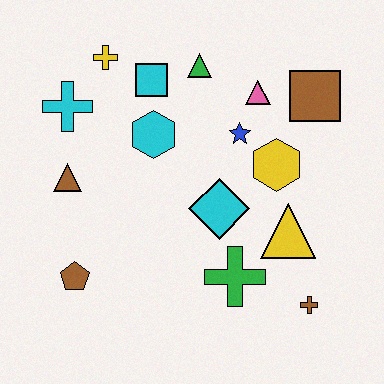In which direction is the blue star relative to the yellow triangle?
The blue star is above the yellow triangle.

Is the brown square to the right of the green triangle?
Yes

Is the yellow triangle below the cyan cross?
Yes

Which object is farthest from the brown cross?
The yellow cross is farthest from the brown cross.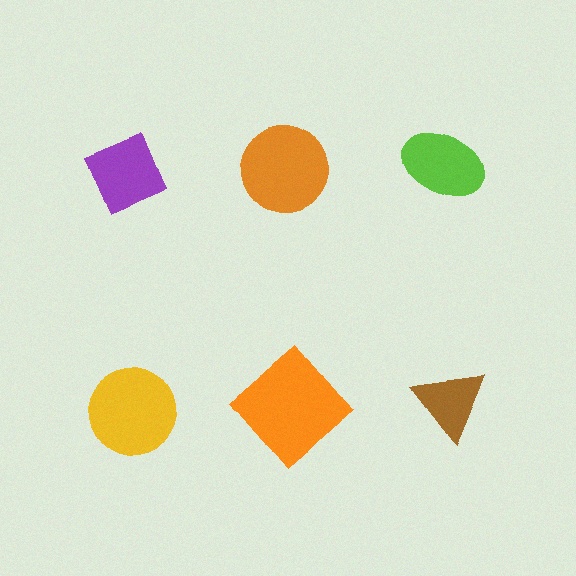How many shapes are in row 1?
3 shapes.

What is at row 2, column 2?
An orange diamond.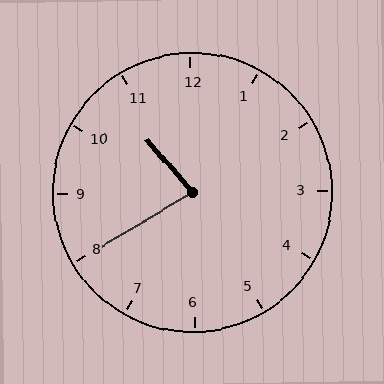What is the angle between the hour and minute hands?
Approximately 80 degrees.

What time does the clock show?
10:40.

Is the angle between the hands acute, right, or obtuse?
It is acute.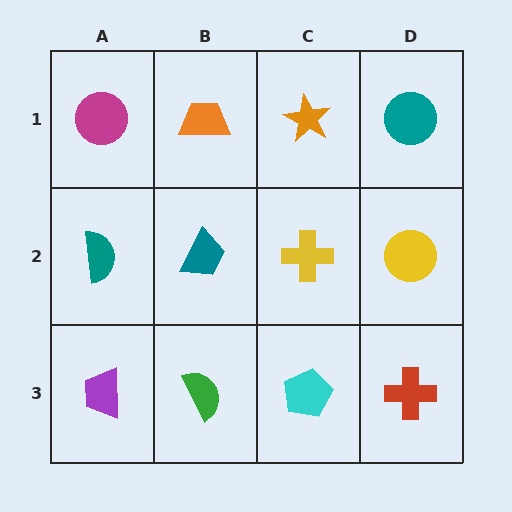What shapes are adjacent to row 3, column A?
A teal semicircle (row 2, column A), a green semicircle (row 3, column B).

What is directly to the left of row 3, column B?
A purple trapezoid.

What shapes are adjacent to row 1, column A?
A teal semicircle (row 2, column A), an orange trapezoid (row 1, column B).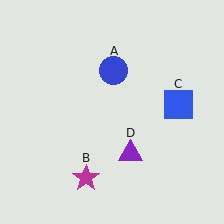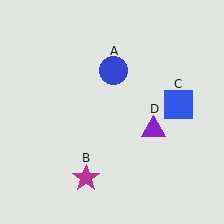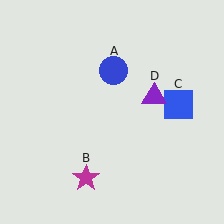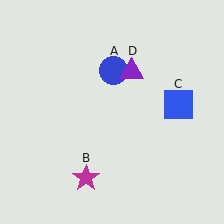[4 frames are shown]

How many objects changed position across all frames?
1 object changed position: purple triangle (object D).